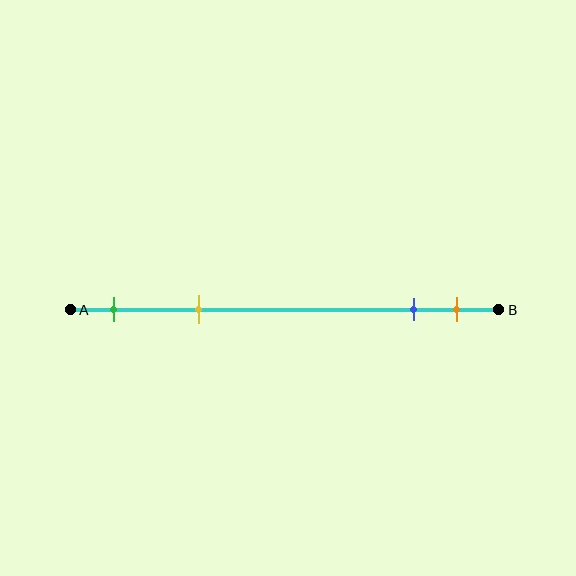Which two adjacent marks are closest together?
The blue and orange marks are the closest adjacent pair.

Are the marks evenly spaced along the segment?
No, the marks are not evenly spaced.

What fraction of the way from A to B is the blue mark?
The blue mark is approximately 80% (0.8) of the way from A to B.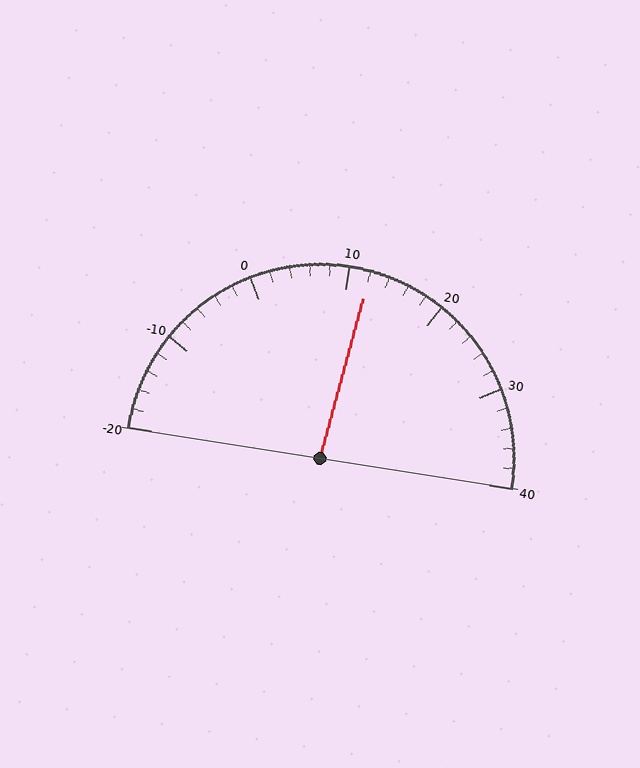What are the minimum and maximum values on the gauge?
The gauge ranges from -20 to 40.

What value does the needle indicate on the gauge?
The needle indicates approximately 12.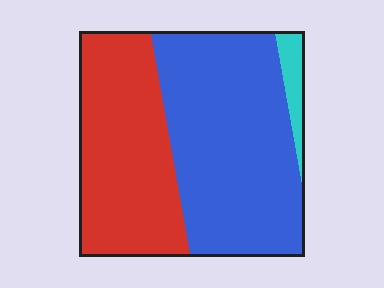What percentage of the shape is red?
Red takes up about two fifths (2/5) of the shape.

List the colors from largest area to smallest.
From largest to smallest: blue, red, cyan.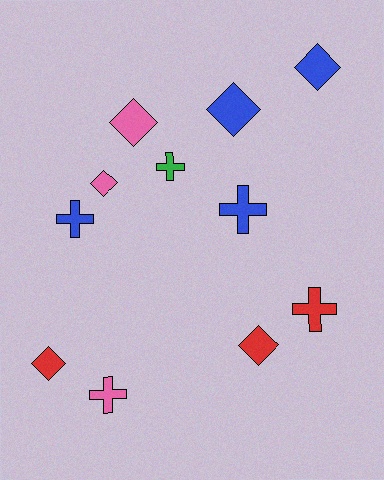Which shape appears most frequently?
Diamond, with 6 objects.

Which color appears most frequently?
Blue, with 4 objects.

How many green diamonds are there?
There are no green diamonds.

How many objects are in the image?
There are 11 objects.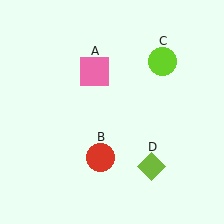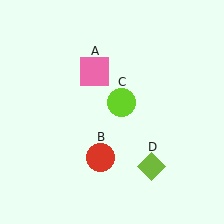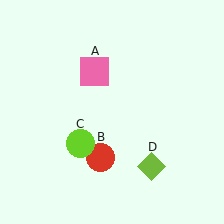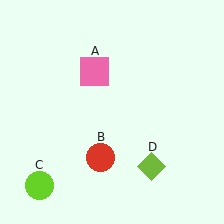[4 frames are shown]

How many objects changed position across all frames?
1 object changed position: lime circle (object C).